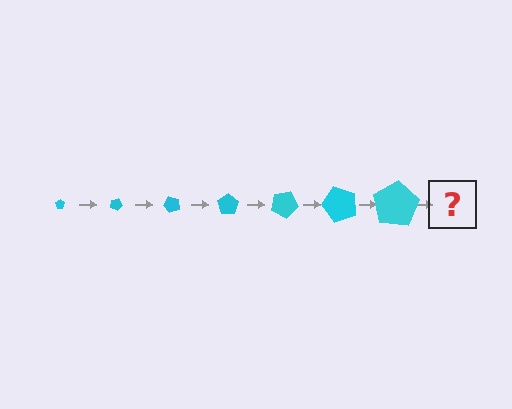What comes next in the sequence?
The next element should be a pentagon, larger than the previous one and rotated 175 degrees from the start.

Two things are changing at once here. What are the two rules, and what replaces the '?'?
The two rules are that the pentagon grows larger each step and it rotates 25 degrees each step. The '?' should be a pentagon, larger than the previous one and rotated 175 degrees from the start.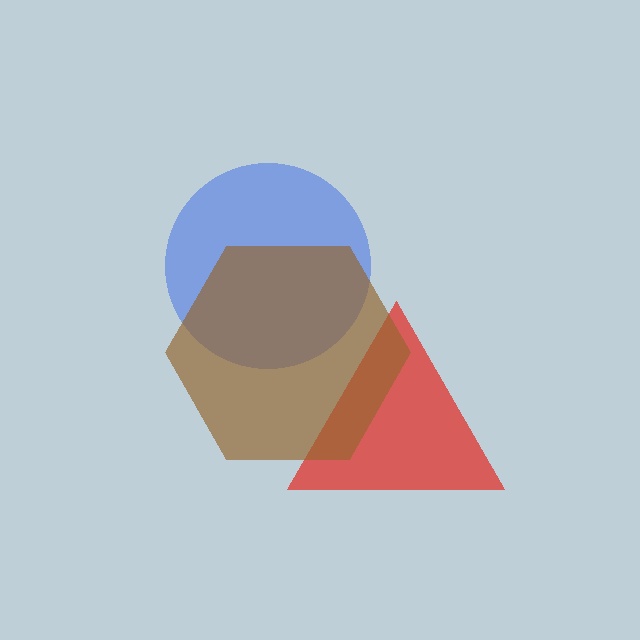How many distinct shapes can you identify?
There are 3 distinct shapes: a blue circle, a red triangle, a brown hexagon.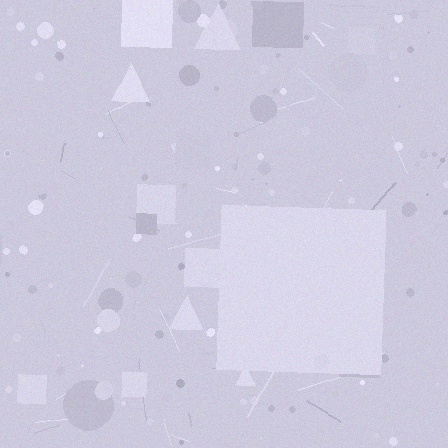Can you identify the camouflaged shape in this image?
The camouflaged shape is a square.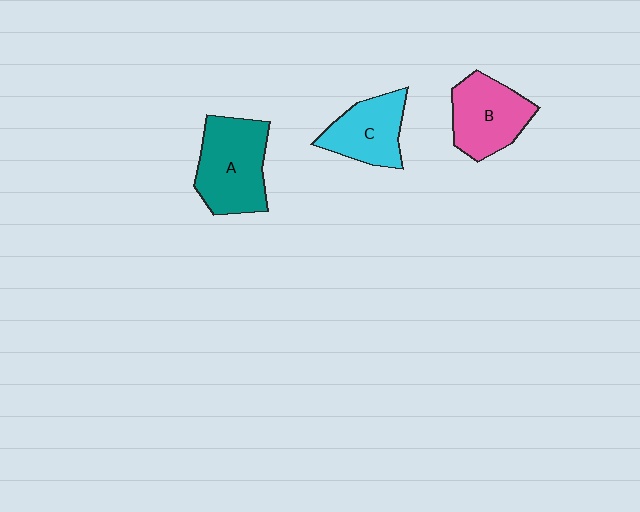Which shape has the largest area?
Shape A (teal).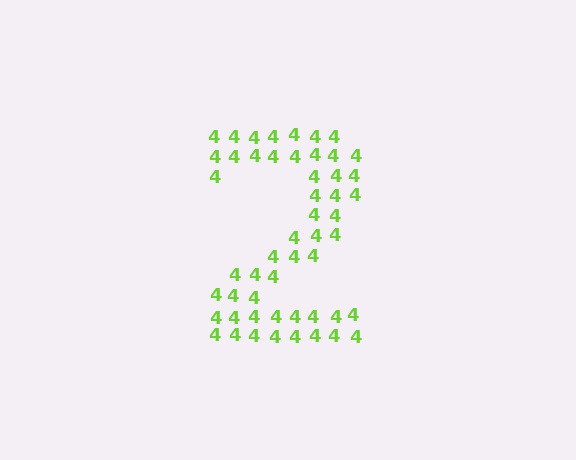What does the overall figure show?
The overall figure shows the digit 2.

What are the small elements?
The small elements are digit 4's.